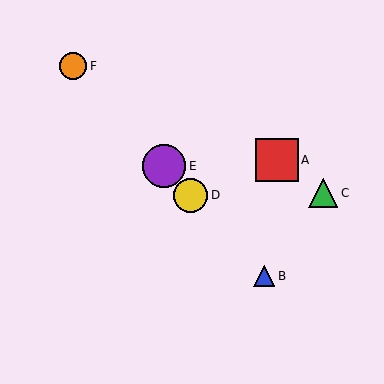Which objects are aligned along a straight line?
Objects B, D, E, F are aligned along a straight line.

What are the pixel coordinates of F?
Object F is at (73, 66).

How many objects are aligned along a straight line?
4 objects (B, D, E, F) are aligned along a straight line.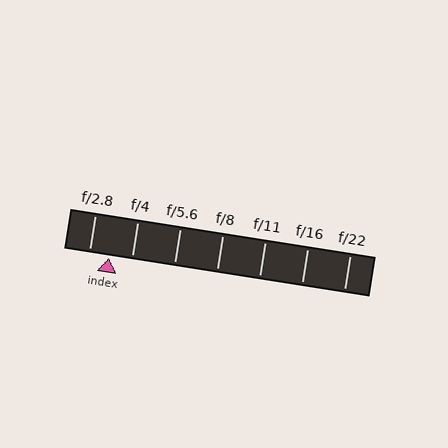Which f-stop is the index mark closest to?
The index mark is closest to f/2.8.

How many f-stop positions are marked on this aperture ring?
There are 7 f-stop positions marked.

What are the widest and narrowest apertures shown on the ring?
The widest aperture shown is f/2.8 and the narrowest is f/22.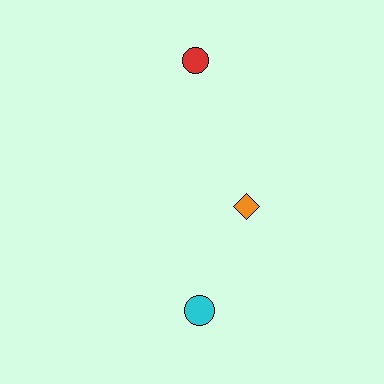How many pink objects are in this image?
There are no pink objects.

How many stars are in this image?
There are no stars.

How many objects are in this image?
There are 3 objects.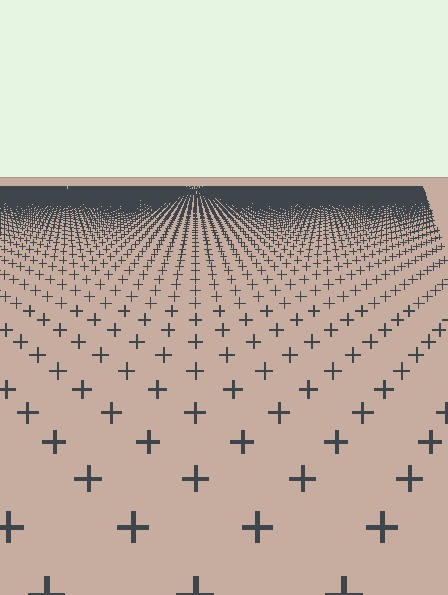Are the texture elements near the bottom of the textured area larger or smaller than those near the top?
Larger. Near the bottom, elements are closer to the viewer and appear at a bigger on-screen size.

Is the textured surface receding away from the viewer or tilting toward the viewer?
The surface is receding away from the viewer. Texture elements get smaller and denser toward the top.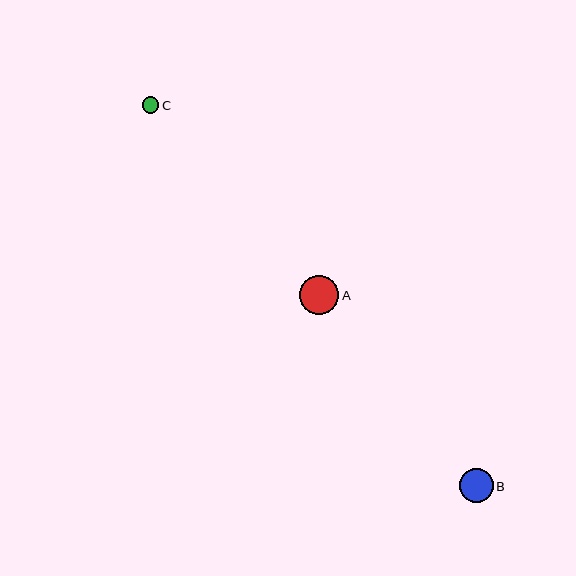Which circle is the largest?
Circle A is the largest with a size of approximately 39 pixels.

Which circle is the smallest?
Circle C is the smallest with a size of approximately 16 pixels.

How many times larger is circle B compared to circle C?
Circle B is approximately 2.0 times the size of circle C.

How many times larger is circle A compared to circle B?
Circle A is approximately 1.2 times the size of circle B.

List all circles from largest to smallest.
From largest to smallest: A, B, C.